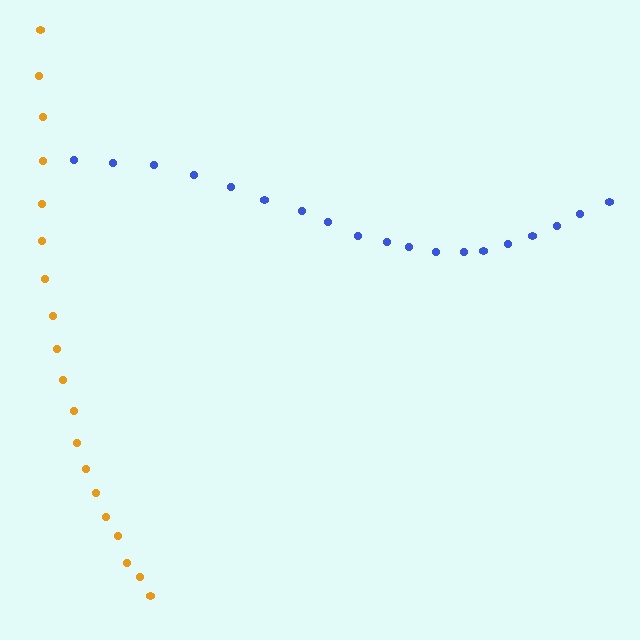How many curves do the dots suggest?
There are 2 distinct paths.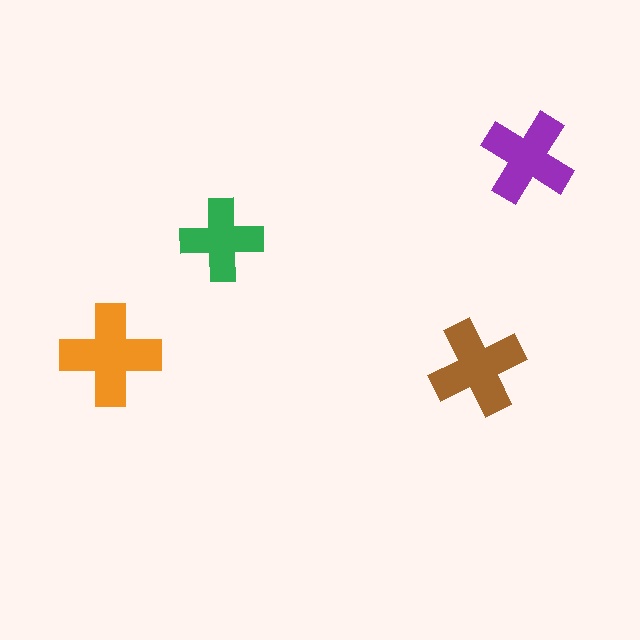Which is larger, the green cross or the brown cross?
The brown one.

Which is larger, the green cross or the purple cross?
The purple one.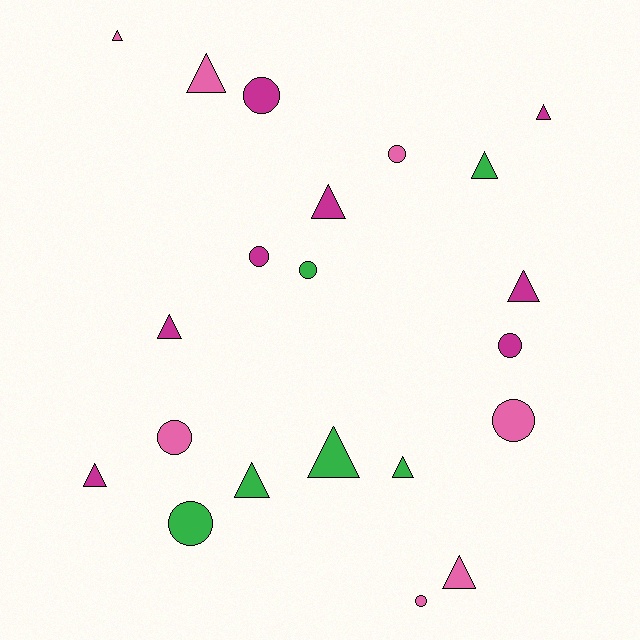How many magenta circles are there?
There are 3 magenta circles.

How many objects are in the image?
There are 21 objects.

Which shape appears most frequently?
Triangle, with 12 objects.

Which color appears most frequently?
Magenta, with 8 objects.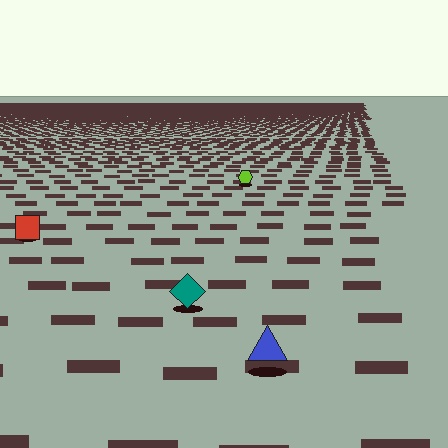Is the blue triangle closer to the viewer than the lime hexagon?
Yes. The blue triangle is closer — you can tell from the texture gradient: the ground texture is coarser near it.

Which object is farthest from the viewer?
The lime hexagon is farthest from the viewer. It appears smaller and the ground texture around it is denser.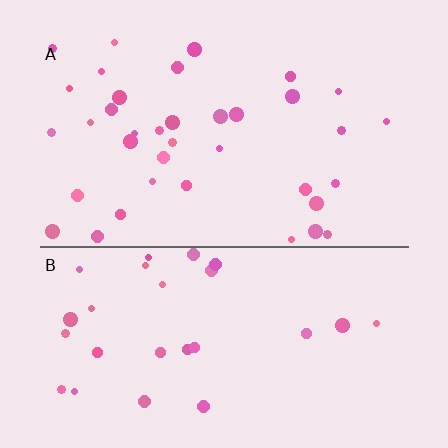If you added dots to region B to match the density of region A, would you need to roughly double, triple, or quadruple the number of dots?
Approximately double.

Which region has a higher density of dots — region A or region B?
A (the top).